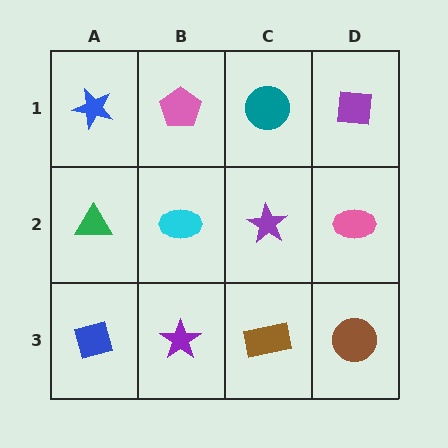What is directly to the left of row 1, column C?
A pink pentagon.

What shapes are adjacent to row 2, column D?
A purple square (row 1, column D), a brown circle (row 3, column D), a purple star (row 2, column C).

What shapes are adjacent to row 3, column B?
A cyan ellipse (row 2, column B), a blue square (row 3, column A), a brown rectangle (row 3, column C).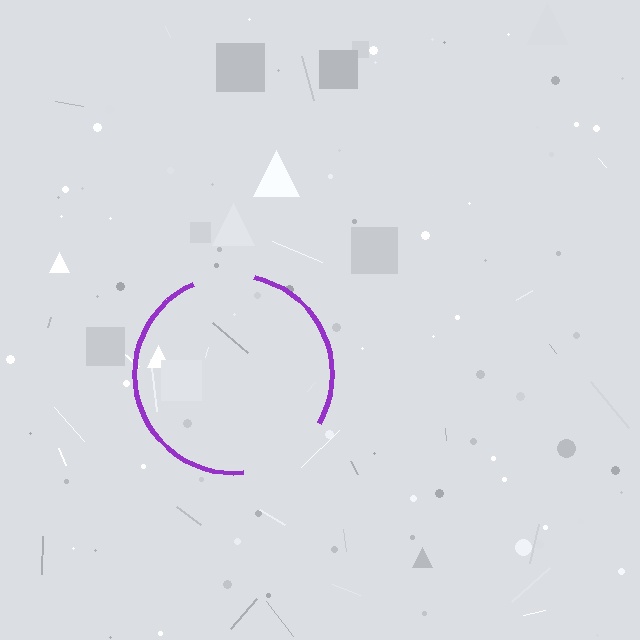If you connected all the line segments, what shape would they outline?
They would outline a circle.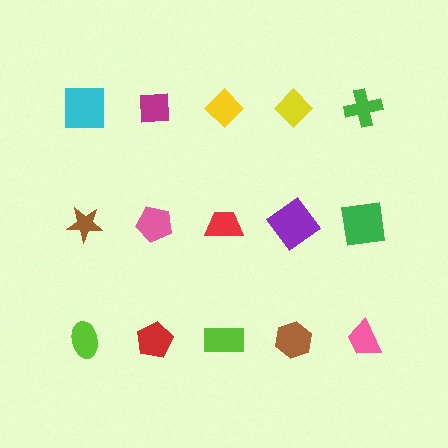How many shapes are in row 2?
5 shapes.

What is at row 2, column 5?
A green square.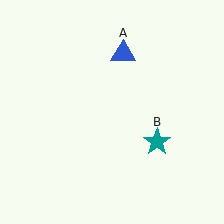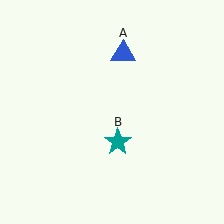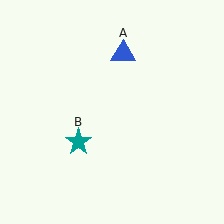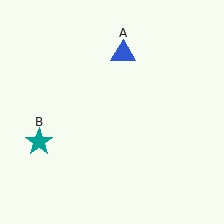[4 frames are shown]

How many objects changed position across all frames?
1 object changed position: teal star (object B).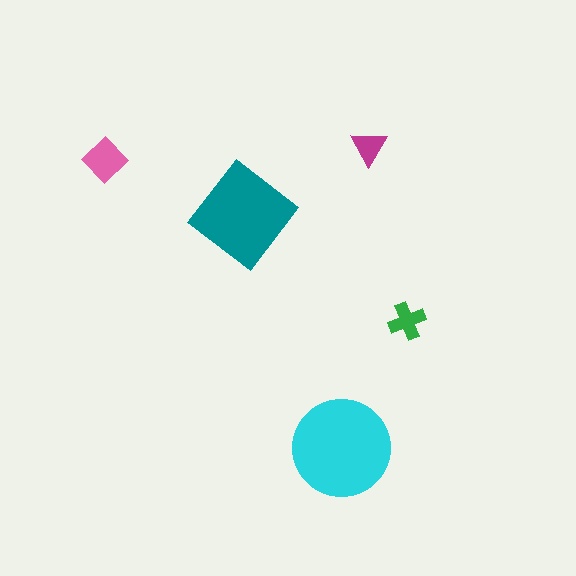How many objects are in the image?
There are 5 objects in the image.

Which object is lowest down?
The cyan circle is bottommost.